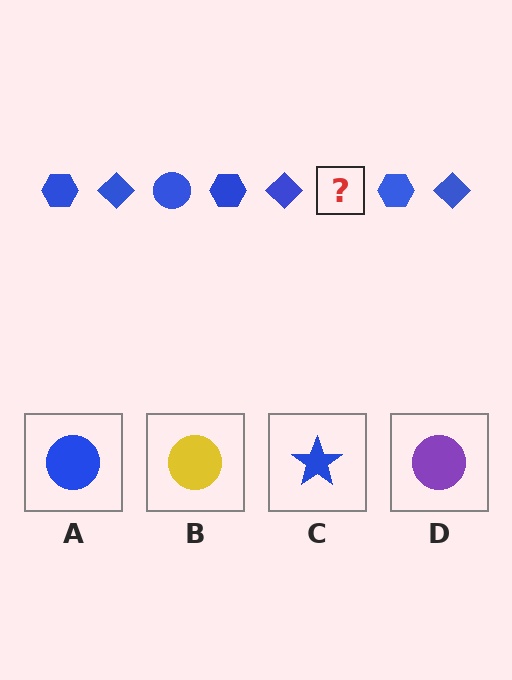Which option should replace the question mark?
Option A.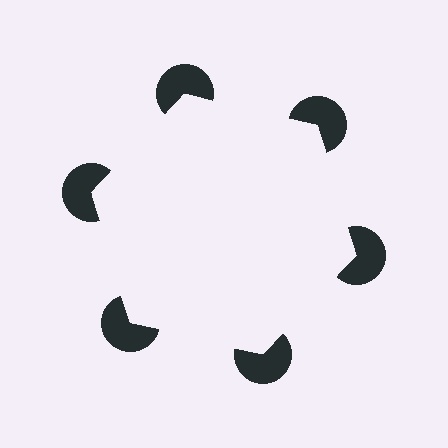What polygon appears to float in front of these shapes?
An illusory hexagon — its edges are inferred from the aligned wedge cuts in the pac-man discs, not physically drawn.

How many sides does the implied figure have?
6 sides.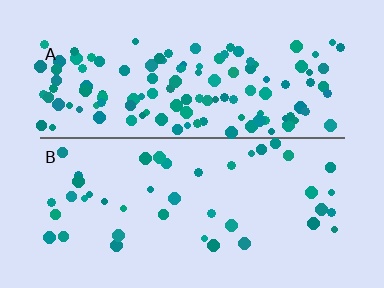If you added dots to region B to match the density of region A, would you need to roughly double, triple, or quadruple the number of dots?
Approximately triple.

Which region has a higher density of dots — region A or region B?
A (the top).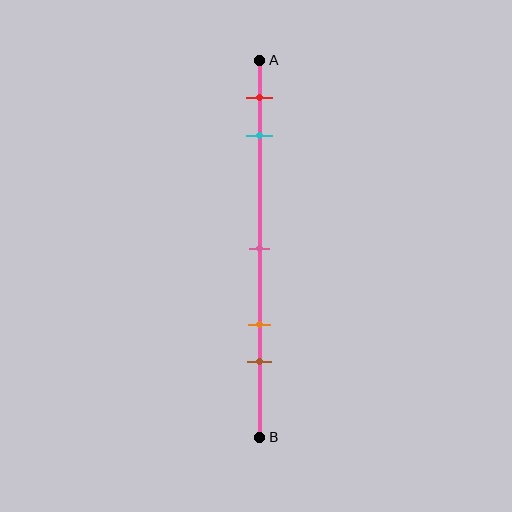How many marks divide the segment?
There are 5 marks dividing the segment.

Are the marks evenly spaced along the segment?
No, the marks are not evenly spaced.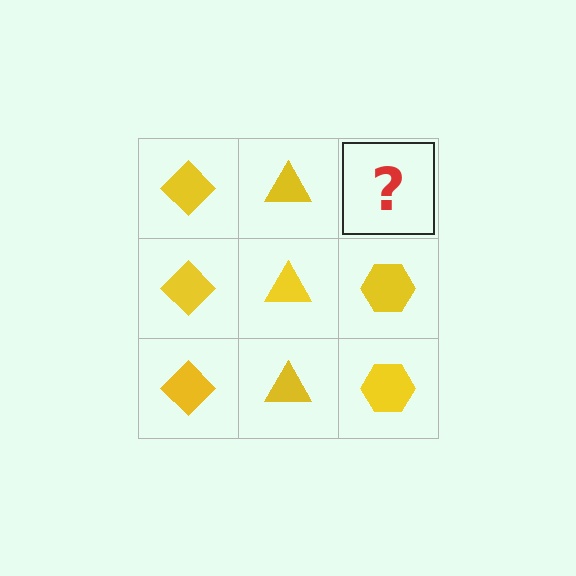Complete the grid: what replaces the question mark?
The question mark should be replaced with a yellow hexagon.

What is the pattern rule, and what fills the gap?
The rule is that each column has a consistent shape. The gap should be filled with a yellow hexagon.